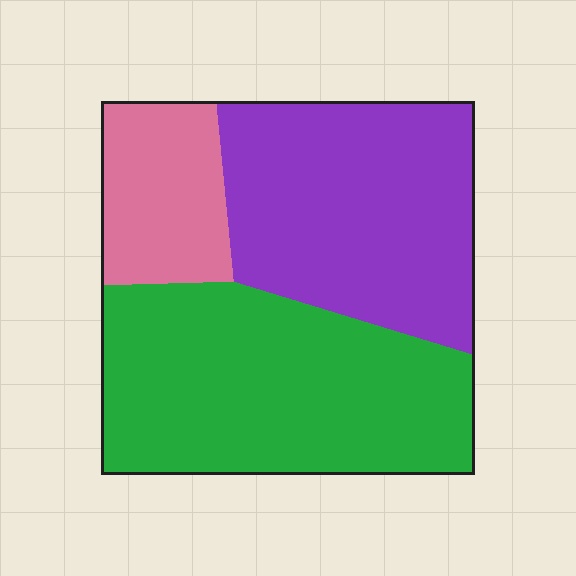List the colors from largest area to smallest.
From largest to smallest: green, purple, pink.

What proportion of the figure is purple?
Purple takes up between a quarter and a half of the figure.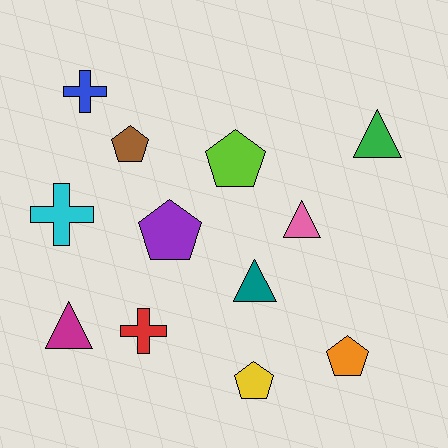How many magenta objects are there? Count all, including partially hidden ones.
There is 1 magenta object.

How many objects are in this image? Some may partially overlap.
There are 12 objects.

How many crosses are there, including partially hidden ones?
There are 3 crosses.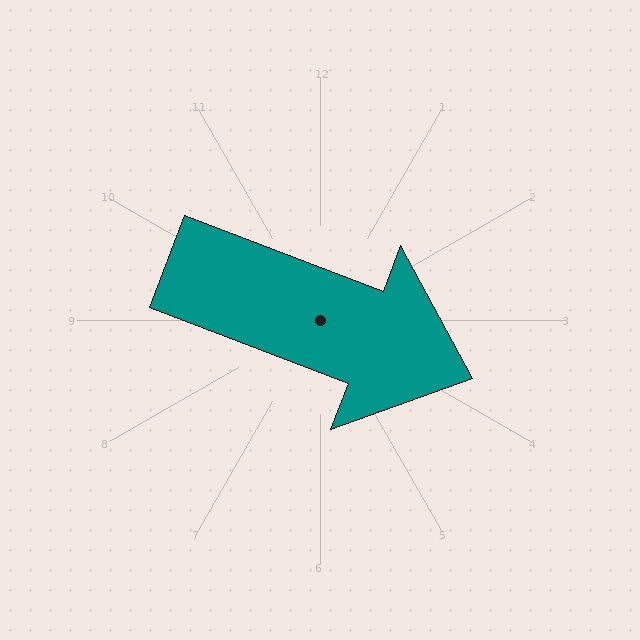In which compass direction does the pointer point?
East.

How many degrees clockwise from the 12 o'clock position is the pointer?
Approximately 111 degrees.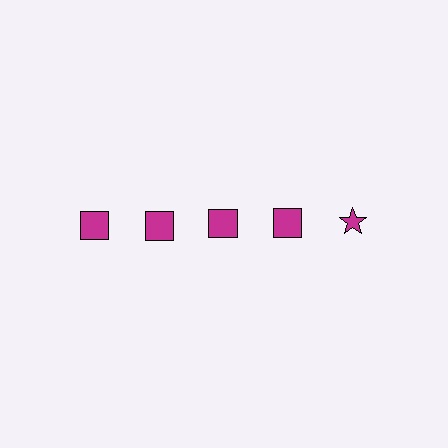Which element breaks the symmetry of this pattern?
The magenta star in the top row, rightmost column breaks the symmetry. All other shapes are magenta squares.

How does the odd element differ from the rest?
It has a different shape: star instead of square.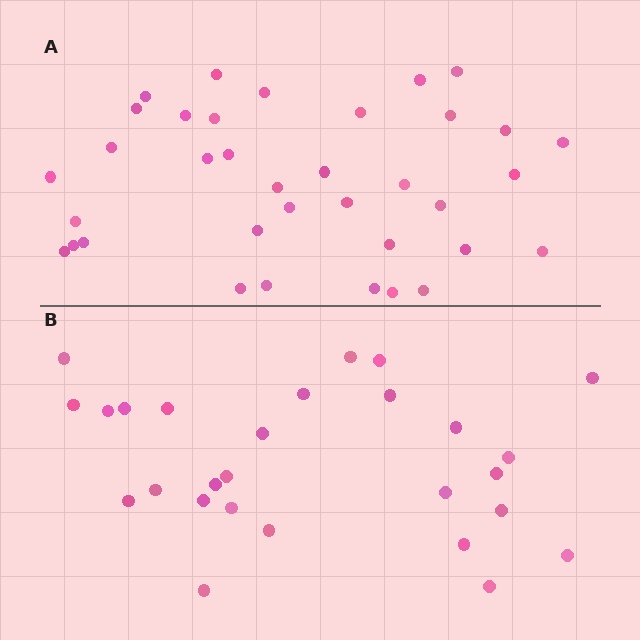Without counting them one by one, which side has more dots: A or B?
Region A (the top region) has more dots.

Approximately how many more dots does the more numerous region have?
Region A has roughly 8 or so more dots than region B.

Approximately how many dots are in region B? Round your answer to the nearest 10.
About 30 dots. (The exact count is 27, which rounds to 30.)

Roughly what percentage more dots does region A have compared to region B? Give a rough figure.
About 35% more.